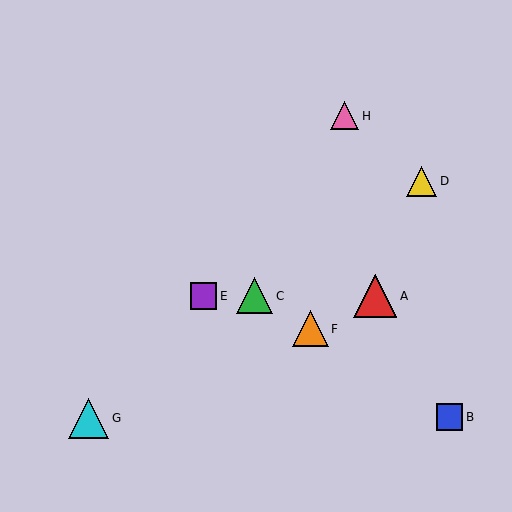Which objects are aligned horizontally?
Objects A, C, E are aligned horizontally.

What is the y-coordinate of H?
Object H is at y≈116.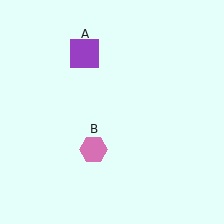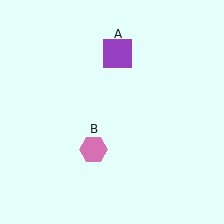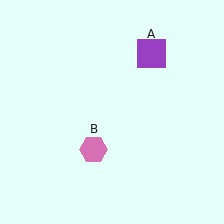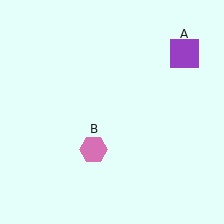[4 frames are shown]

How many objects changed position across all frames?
1 object changed position: purple square (object A).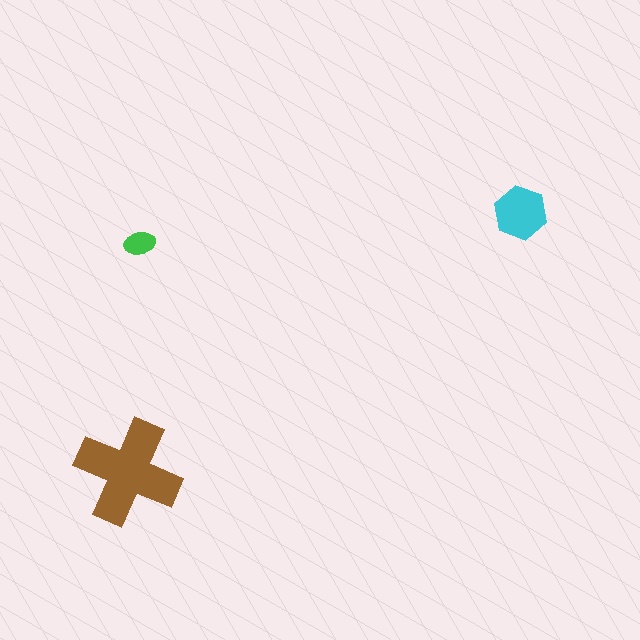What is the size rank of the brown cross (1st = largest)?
1st.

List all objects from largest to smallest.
The brown cross, the cyan hexagon, the green ellipse.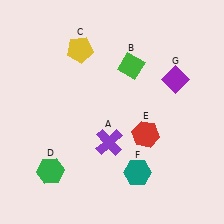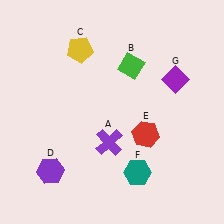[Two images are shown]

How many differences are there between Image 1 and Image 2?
There is 1 difference between the two images.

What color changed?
The hexagon (D) changed from green in Image 1 to purple in Image 2.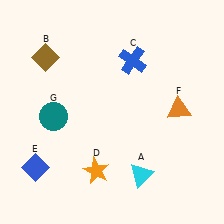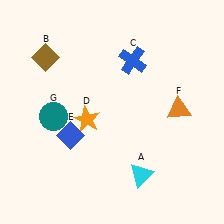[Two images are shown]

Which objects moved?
The objects that moved are: the orange star (D), the blue diamond (E).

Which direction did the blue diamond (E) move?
The blue diamond (E) moved right.